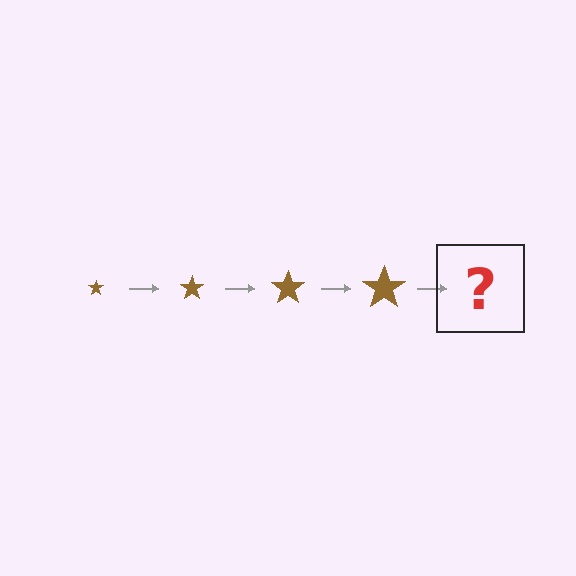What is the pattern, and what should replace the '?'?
The pattern is that the star gets progressively larger each step. The '?' should be a brown star, larger than the previous one.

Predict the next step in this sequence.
The next step is a brown star, larger than the previous one.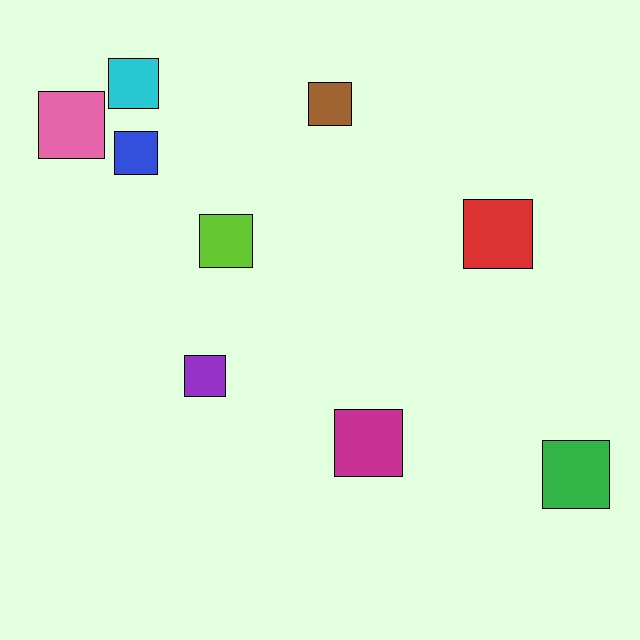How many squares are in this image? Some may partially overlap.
There are 9 squares.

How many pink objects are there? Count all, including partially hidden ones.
There is 1 pink object.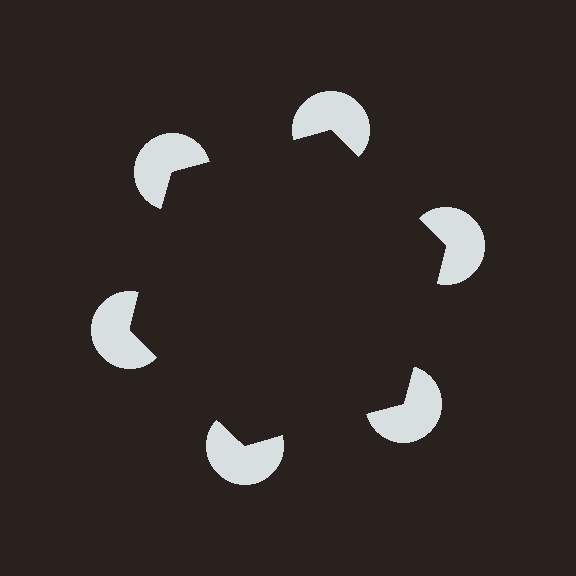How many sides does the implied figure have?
6 sides.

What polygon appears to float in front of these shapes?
An illusory hexagon — its edges are inferred from the aligned wedge cuts in the pac-man discs, not physically drawn.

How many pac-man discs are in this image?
There are 6 — one at each vertex of the illusory hexagon.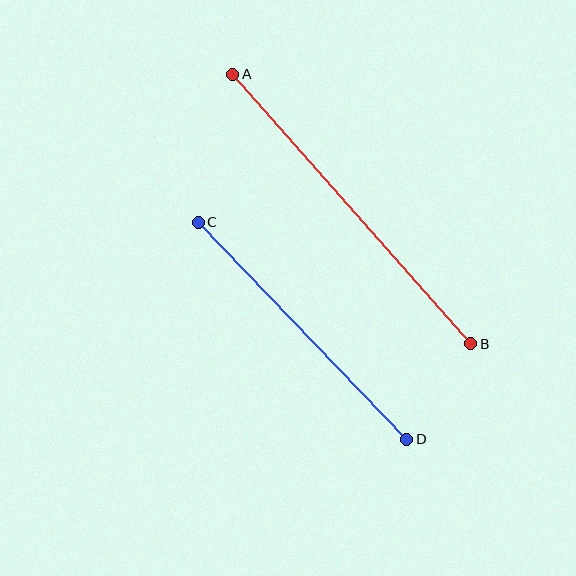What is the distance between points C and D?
The distance is approximately 301 pixels.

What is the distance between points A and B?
The distance is approximately 360 pixels.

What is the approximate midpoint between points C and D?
The midpoint is at approximately (303, 331) pixels.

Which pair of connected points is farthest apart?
Points A and B are farthest apart.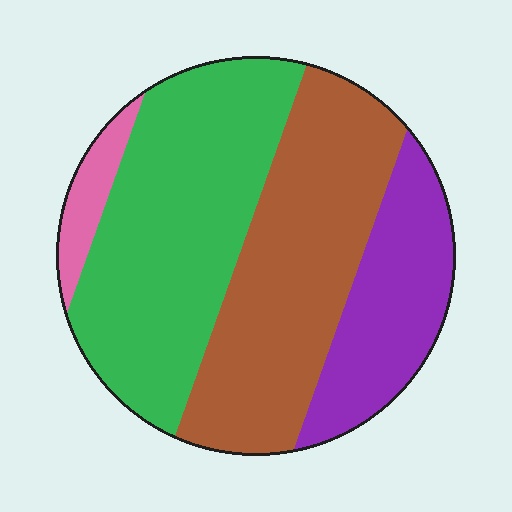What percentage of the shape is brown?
Brown covers 36% of the shape.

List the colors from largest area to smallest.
From largest to smallest: green, brown, purple, pink.